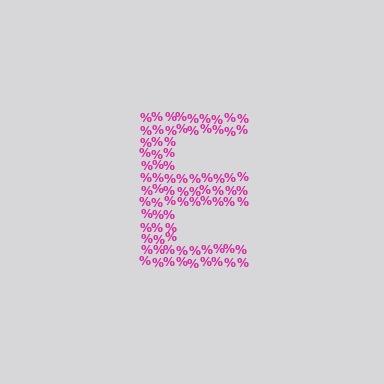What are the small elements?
The small elements are percent signs.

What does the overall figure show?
The overall figure shows the letter E.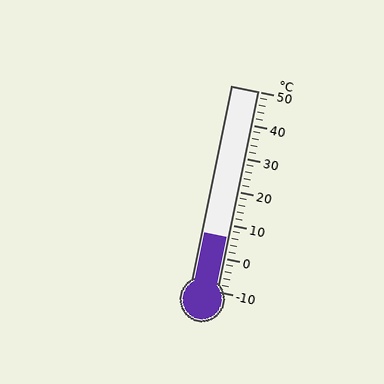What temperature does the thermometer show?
The thermometer shows approximately 6°C.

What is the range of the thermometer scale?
The thermometer scale ranges from -10°C to 50°C.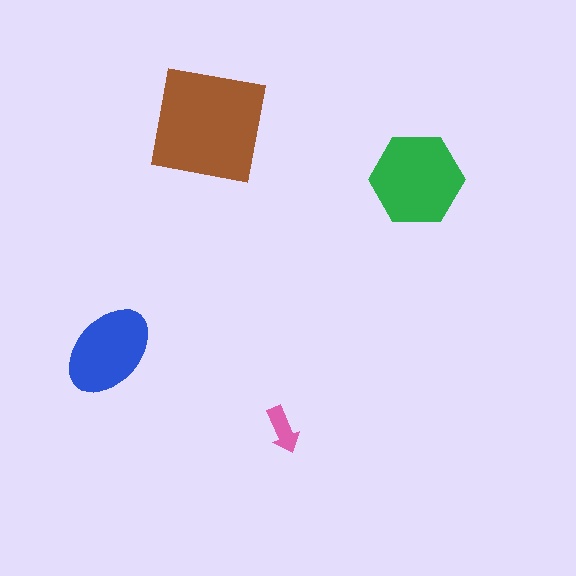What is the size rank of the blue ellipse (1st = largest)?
3rd.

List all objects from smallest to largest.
The pink arrow, the blue ellipse, the green hexagon, the brown square.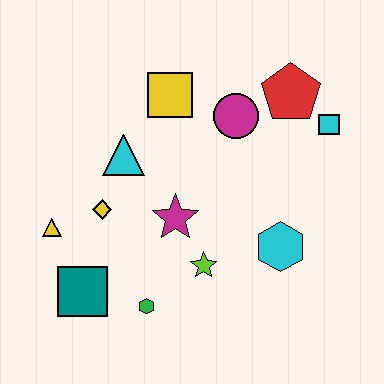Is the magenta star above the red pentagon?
No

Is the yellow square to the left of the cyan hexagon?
Yes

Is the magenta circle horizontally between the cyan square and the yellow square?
Yes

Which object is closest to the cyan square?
The red pentagon is closest to the cyan square.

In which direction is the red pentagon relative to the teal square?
The red pentagon is to the right of the teal square.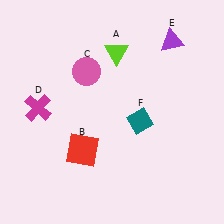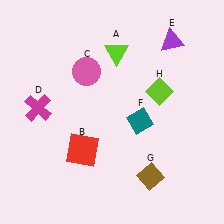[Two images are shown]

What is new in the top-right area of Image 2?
A lime diamond (H) was added in the top-right area of Image 2.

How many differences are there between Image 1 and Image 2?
There are 2 differences between the two images.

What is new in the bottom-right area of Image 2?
A brown diamond (G) was added in the bottom-right area of Image 2.